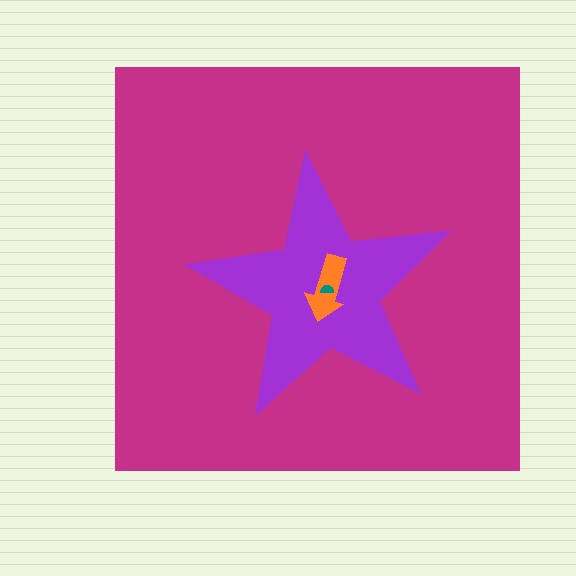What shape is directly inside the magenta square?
The purple star.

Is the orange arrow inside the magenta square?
Yes.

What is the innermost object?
The teal semicircle.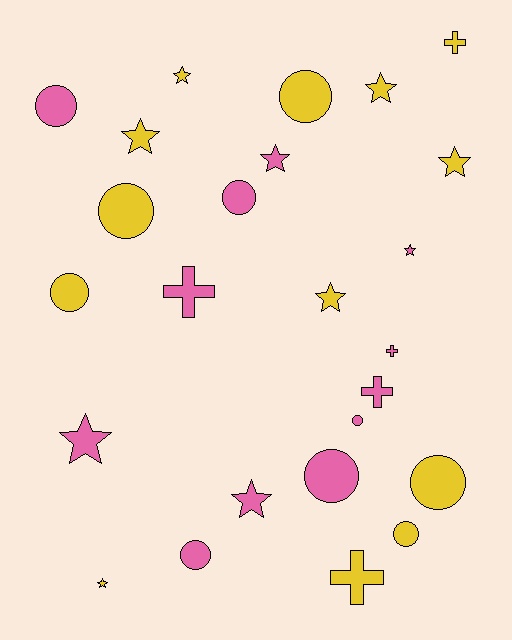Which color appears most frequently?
Yellow, with 13 objects.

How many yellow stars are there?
There are 6 yellow stars.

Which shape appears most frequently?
Circle, with 10 objects.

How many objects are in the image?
There are 25 objects.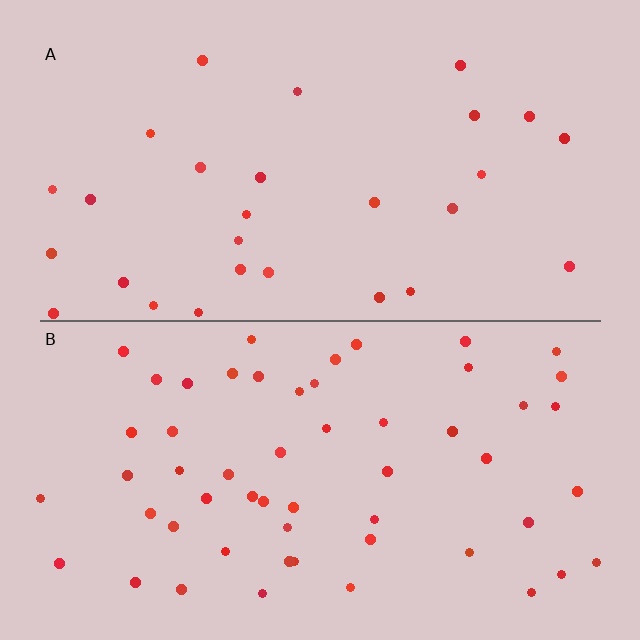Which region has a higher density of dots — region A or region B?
B (the bottom).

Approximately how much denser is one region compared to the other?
Approximately 2.0× — region B over region A.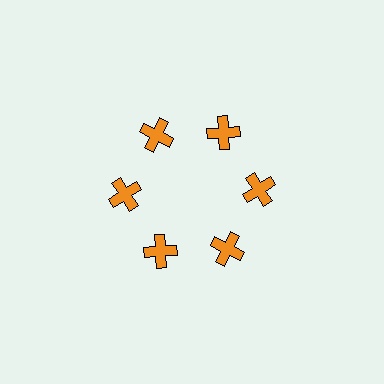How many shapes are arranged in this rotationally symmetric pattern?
There are 6 shapes, arranged in 6 groups of 1.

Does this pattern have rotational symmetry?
Yes, this pattern has 6-fold rotational symmetry. It looks the same after rotating 60 degrees around the center.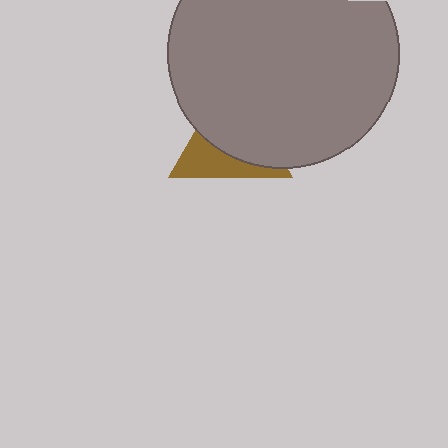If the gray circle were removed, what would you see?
You would see the complete brown triangle.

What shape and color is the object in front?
The object in front is a gray circle.